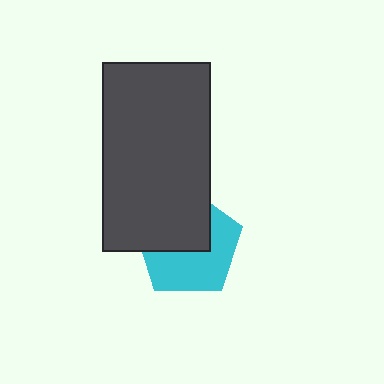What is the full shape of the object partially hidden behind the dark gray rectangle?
The partially hidden object is a cyan pentagon.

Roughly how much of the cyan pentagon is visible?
About half of it is visible (roughly 54%).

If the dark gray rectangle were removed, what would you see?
You would see the complete cyan pentagon.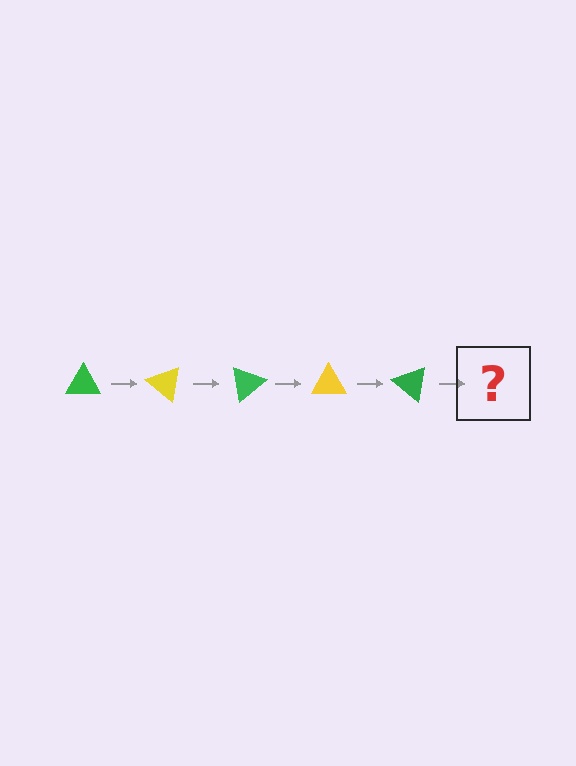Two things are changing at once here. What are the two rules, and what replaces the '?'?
The two rules are that it rotates 40 degrees each step and the color cycles through green and yellow. The '?' should be a yellow triangle, rotated 200 degrees from the start.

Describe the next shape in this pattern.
It should be a yellow triangle, rotated 200 degrees from the start.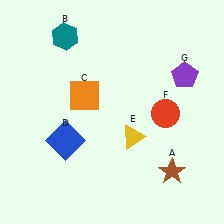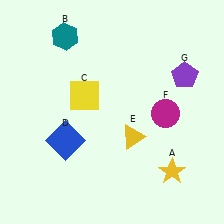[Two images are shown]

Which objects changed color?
A changed from brown to yellow. C changed from orange to yellow. F changed from red to magenta.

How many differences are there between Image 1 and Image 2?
There are 3 differences between the two images.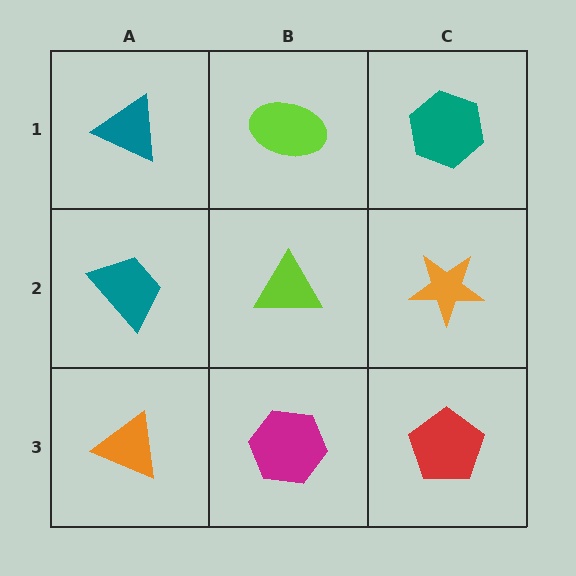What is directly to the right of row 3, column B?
A red pentagon.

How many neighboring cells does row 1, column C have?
2.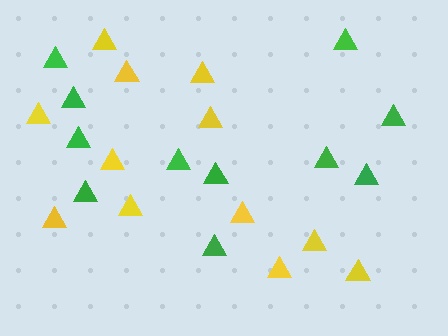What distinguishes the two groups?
There are 2 groups: one group of yellow triangles (12) and one group of green triangles (11).